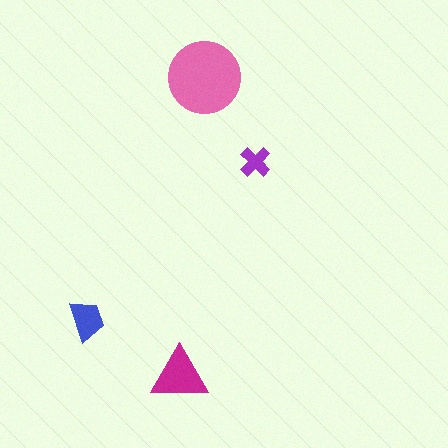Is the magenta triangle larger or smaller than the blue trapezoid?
Larger.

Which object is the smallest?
The purple cross.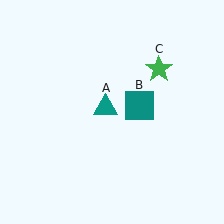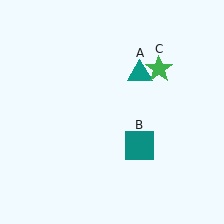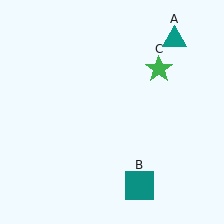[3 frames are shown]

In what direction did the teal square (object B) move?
The teal square (object B) moved down.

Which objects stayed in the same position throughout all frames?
Green star (object C) remained stationary.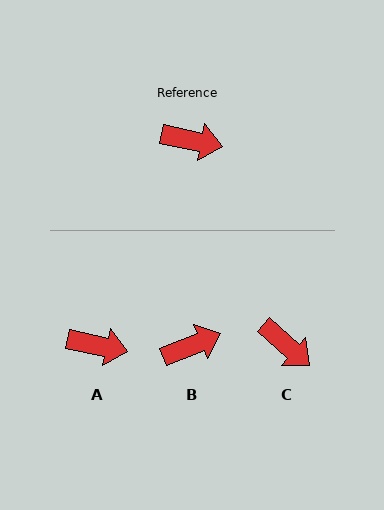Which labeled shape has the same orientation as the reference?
A.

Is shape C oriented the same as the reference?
No, it is off by about 29 degrees.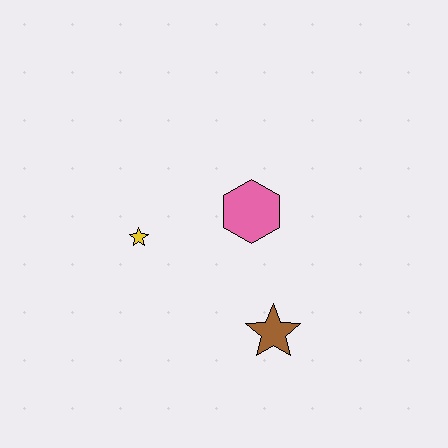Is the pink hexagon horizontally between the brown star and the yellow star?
Yes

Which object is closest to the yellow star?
The pink hexagon is closest to the yellow star.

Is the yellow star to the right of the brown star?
No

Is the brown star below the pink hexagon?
Yes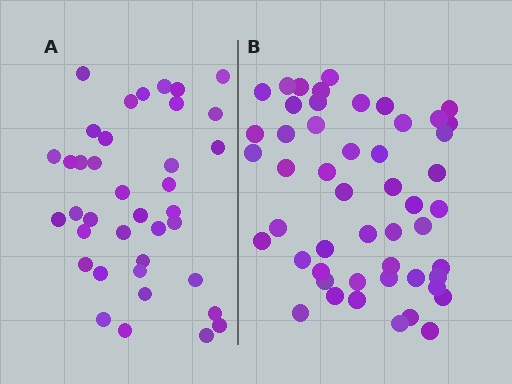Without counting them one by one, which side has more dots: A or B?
Region B (the right region) has more dots.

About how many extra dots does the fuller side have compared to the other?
Region B has roughly 12 or so more dots than region A.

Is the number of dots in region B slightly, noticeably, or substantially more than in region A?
Region B has noticeably more, but not dramatically so. The ratio is roughly 1.3 to 1.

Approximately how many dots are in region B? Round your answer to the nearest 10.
About 50 dots.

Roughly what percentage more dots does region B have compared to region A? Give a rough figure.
About 30% more.